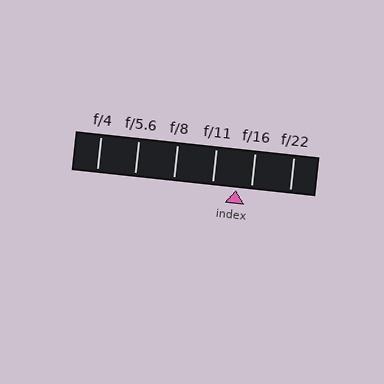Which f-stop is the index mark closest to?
The index mark is closest to f/16.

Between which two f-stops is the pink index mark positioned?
The index mark is between f/11 and f/16.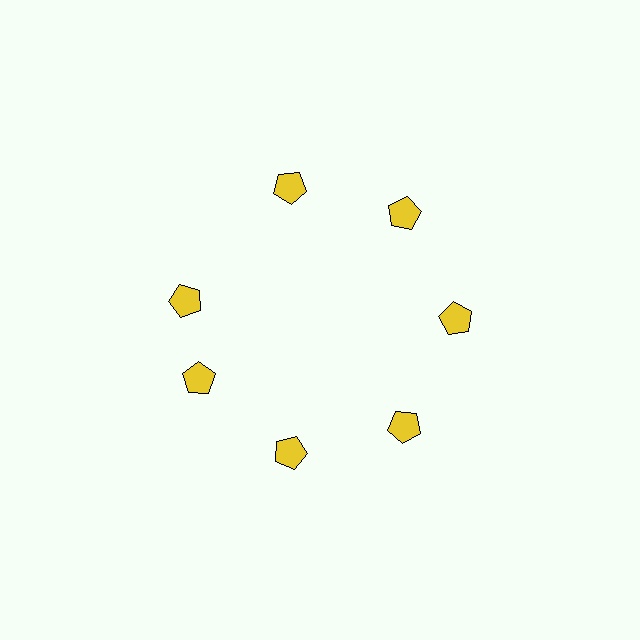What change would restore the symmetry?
The symmetry would be restored by rotating it back into even spacing with its neighbors so that all 7 pentagons sit at equal angles and equal distance from the center.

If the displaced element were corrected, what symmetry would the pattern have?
It would have 7-fold rotational symmetry — the pattern would map onto itself every 51 degrees.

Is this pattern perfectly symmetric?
No. The 7 yellow pentagons are arranged in a ring, but one element near the 10 o'clock position is rotated out of alignment along the ring, breaking the 7-fold rotational symmetry.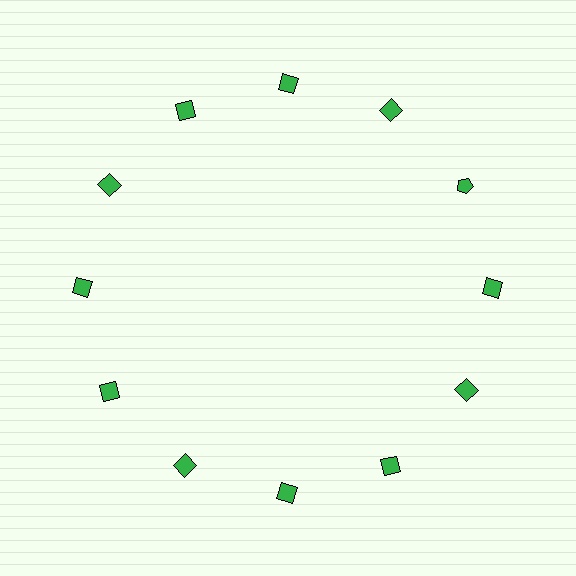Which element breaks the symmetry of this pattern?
The green pentagon at roughly the 2 o'clock position breaks the symmetry. All other shapes are green squares.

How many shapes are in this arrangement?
There are 12 shapes arranged in a ring pattern.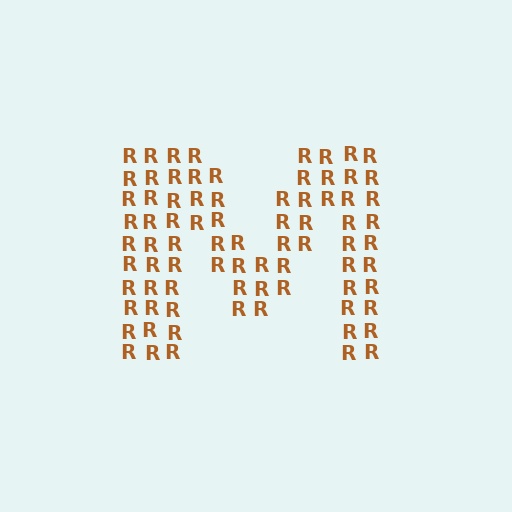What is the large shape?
The large shape is the letter M.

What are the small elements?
The small elements are letter R's.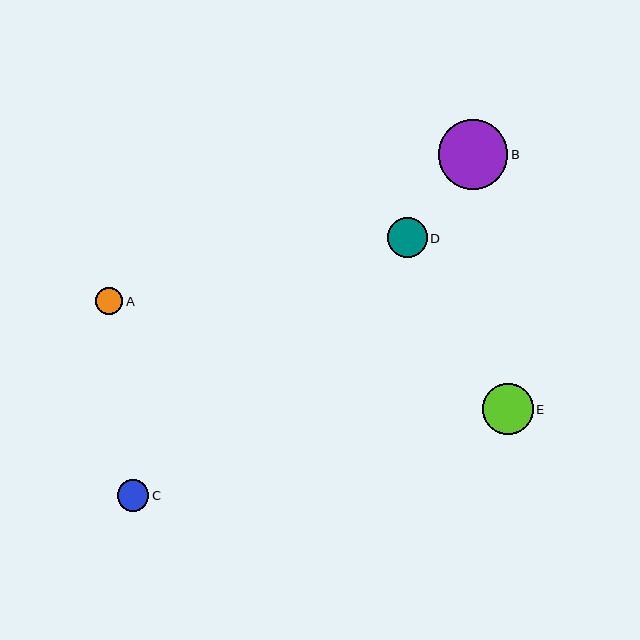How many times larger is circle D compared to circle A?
Circle D is approximately 1.5 times the size of circle A.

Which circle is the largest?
Circle B is the largest with a size of approximately 69 pixels.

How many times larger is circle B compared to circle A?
Circle B is approximately 2.6 times the size of circle A.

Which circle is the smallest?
Circle A is the smallest with a size of approximately 27 pixels.